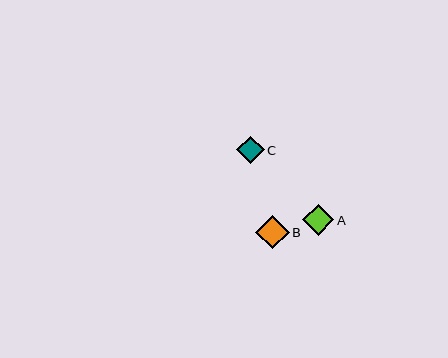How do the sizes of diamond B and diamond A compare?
Diamond B and diamond A are approximately the same size.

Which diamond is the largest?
Diamond B is the largest with a size of approximately 34 pixels.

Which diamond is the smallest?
Diamond C is the smallest with a size of approximately 27 pixels.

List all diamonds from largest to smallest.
From largest to smallest: B, A, C.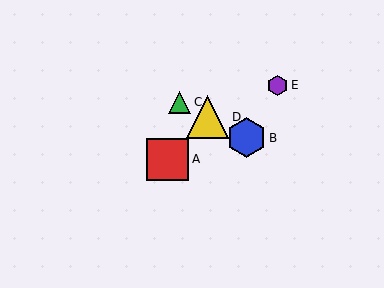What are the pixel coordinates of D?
Object D is at (208, 117).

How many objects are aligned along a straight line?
3 objects (B, C, D) are aligned along a straight line.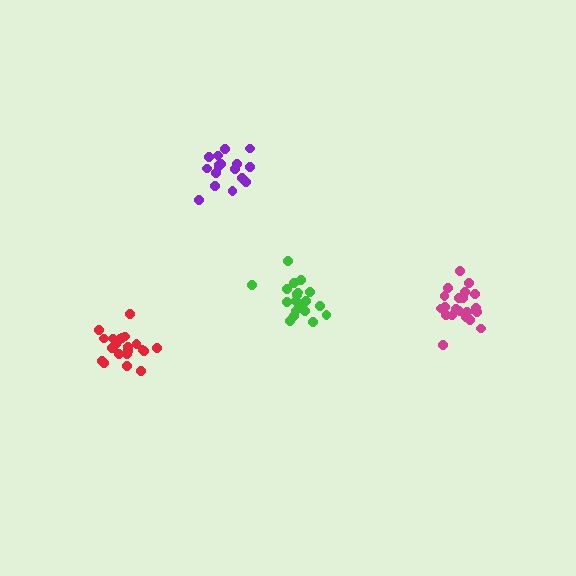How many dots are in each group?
Group 1: 20 dots, Group 2: 21 dots, Group 3: 17 dots, Group 4: 21 dots (79 total).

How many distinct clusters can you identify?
There are 4 distinct clusters.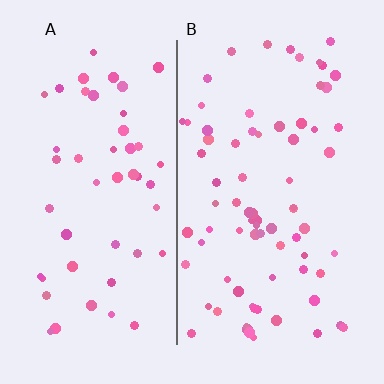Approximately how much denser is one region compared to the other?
Approximately 1.5× — region B over region A.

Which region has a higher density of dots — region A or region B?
B (the right).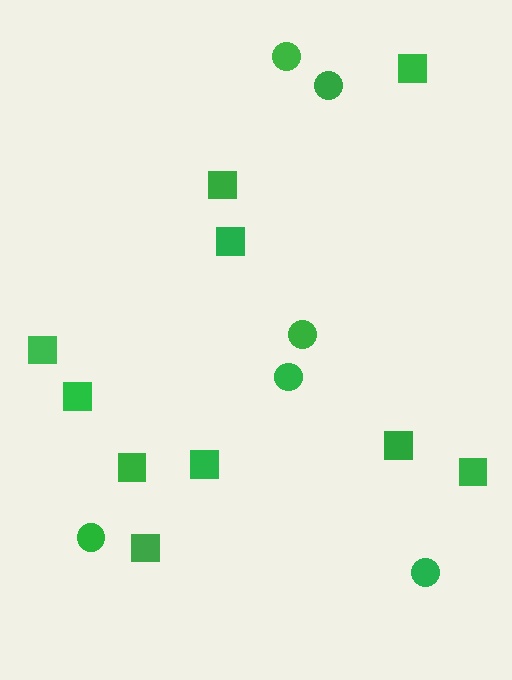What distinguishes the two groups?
There are 2 groups: one group of circles (6) and one group of squares (10).